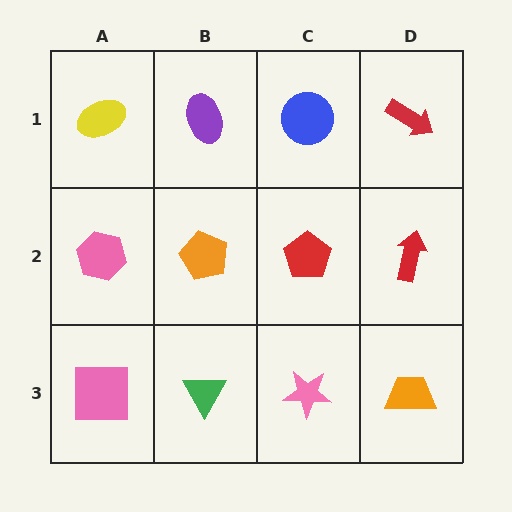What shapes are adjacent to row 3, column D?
A red arrow (row 2, column D), a pink star (row 3, column C).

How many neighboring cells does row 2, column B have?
4.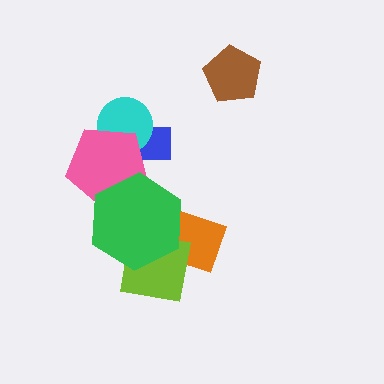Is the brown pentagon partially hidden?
No, no other shape covers it.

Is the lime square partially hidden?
Yes, it is partially covered by another shape.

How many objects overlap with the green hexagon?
3 objects overlap with the green hexagon.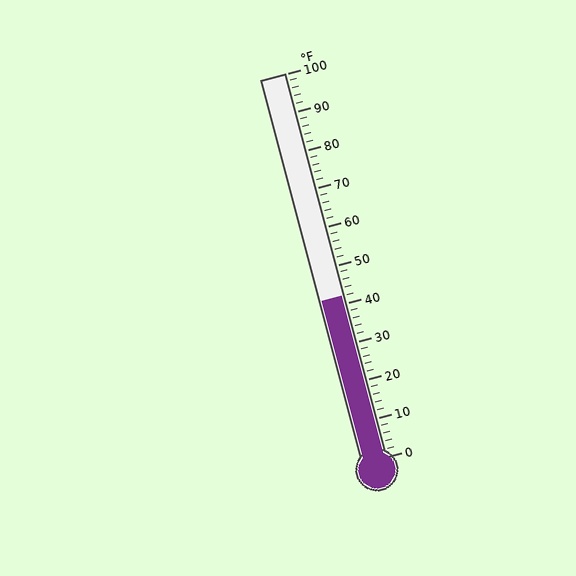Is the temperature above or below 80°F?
The temperature is below 80°F.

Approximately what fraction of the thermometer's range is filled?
The thermometer is filled to approximately 40% of its range.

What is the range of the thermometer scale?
The thermometer scale ranges from 0°F to 100°F.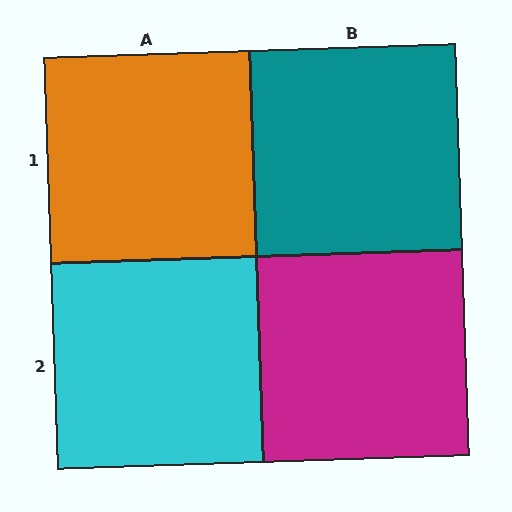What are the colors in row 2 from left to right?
Cyan, magenta.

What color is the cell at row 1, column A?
Orange.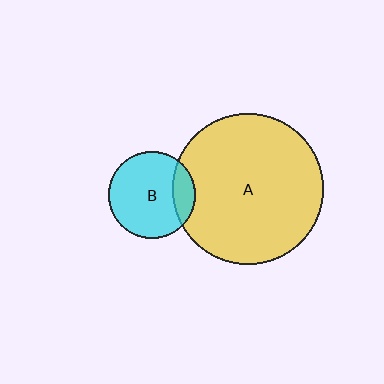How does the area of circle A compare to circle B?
Approximately 3.0 times.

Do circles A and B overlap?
Yes.